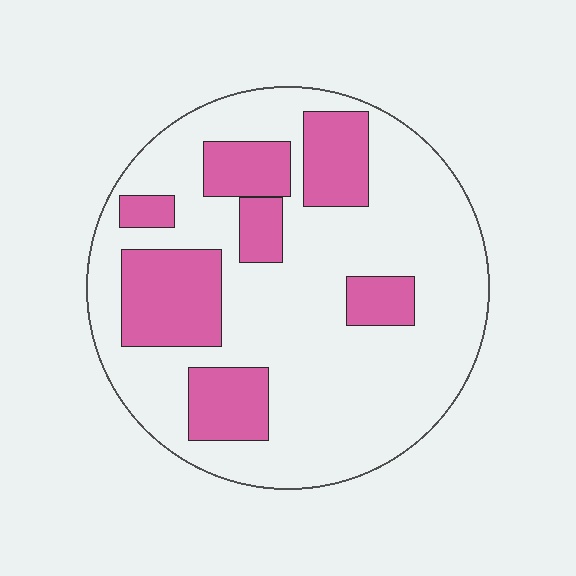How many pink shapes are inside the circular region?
7.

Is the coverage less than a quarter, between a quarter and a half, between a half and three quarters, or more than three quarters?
Between a quarter and a half.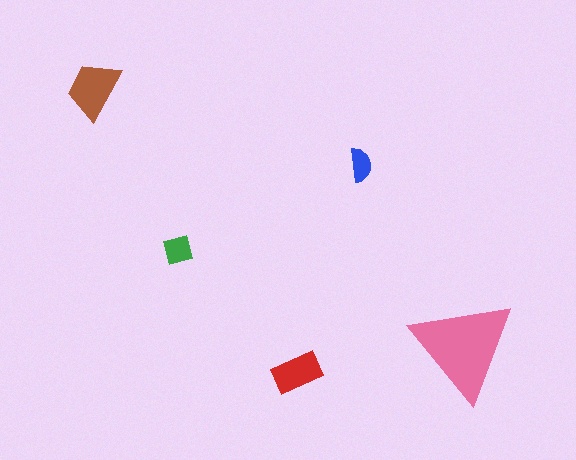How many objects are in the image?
There are 5 objects in the image.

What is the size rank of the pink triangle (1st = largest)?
1st.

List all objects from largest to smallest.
The pink triangle, the brown trapezoid, the red rectangle, the green square, the blue semicircle.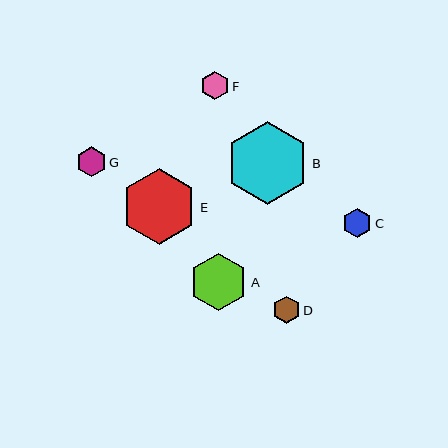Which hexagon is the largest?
Hexagon B is the largest with a size of approximately 83 pixels.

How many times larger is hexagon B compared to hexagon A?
Hexagon B is approximately 1.4 times the size of hexagon A.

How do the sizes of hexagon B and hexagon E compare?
Hexagon B and hexagon E are approximately the same size.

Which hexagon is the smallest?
Hexagon D is the smallest with a size of approximately 28 pixels.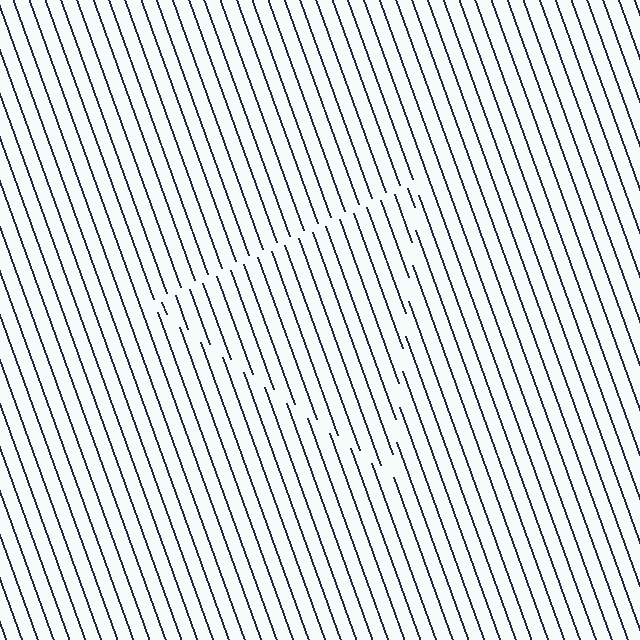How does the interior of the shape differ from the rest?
The interior of the shape contains the same grating, shifted by half a period — the contour is defined by the phase discontinuity where line-ends from the inner and outer gratings abut.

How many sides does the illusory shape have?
3 sides — the line-ends trace a triangle.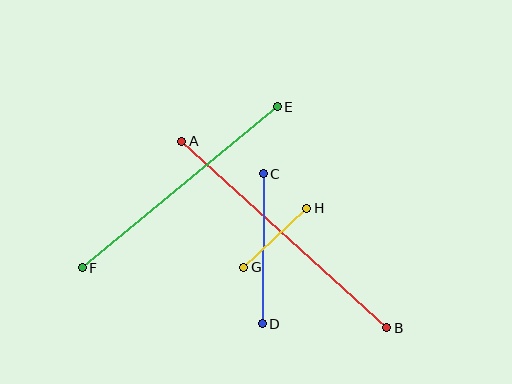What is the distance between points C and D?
The distance is approximately 150 pixels.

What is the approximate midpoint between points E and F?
The midpoint is at approximately (180, 187) pixels.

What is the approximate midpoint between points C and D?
The midpoint is at approximately (263, 249) pixels.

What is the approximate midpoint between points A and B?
The midpoint is at approximately (284, 235) pixels.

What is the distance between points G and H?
The distance is approximately 87 pixels.